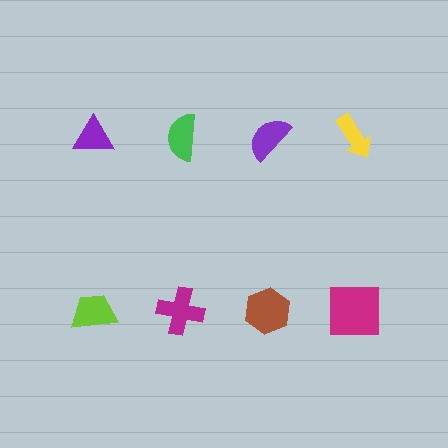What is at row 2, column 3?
A brown hexagon.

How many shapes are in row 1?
4 shapes.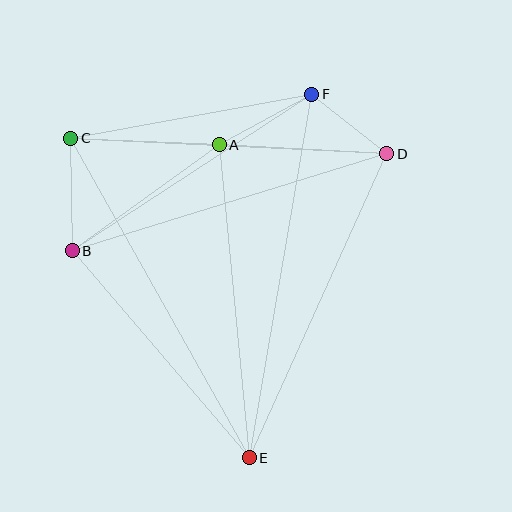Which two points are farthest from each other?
Points E and F are farthest from each other.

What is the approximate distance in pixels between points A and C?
The distance between A and C is approximately 149 pixels.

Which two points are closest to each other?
Points D and F are closest to each other.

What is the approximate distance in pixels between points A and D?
The distance between A and D is approximately 167 pixels.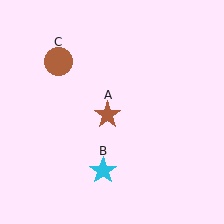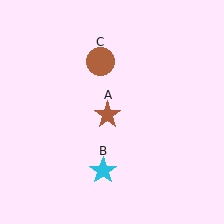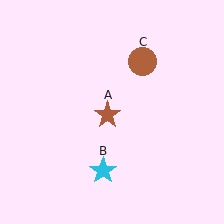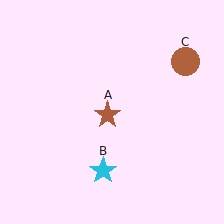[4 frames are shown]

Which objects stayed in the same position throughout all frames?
Brown star (object A) and cyan star (object B) remained stationary.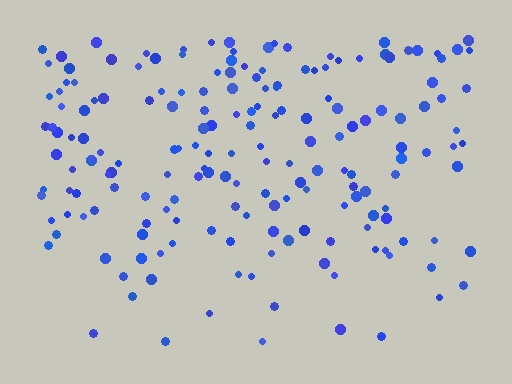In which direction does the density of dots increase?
From bottom to top, with the top side densest.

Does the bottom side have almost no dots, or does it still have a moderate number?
Still a moderate number, just noticeably fewer than the top.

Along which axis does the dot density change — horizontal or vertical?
Vertical.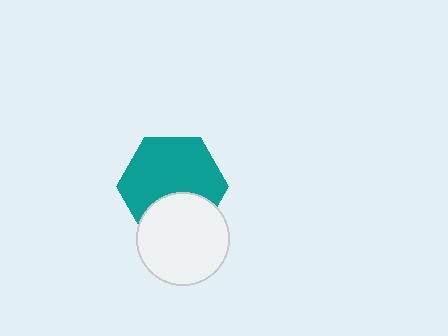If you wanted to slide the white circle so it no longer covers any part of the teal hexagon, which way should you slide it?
Slide it down — that is the most direct way to separate the two shapes.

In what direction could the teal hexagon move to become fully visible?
The teal hexagon could move up. That would shift it out from behind the white circle entirely.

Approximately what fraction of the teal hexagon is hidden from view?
Roughly 32% of the teal hexagon is hidden behind the white circle.